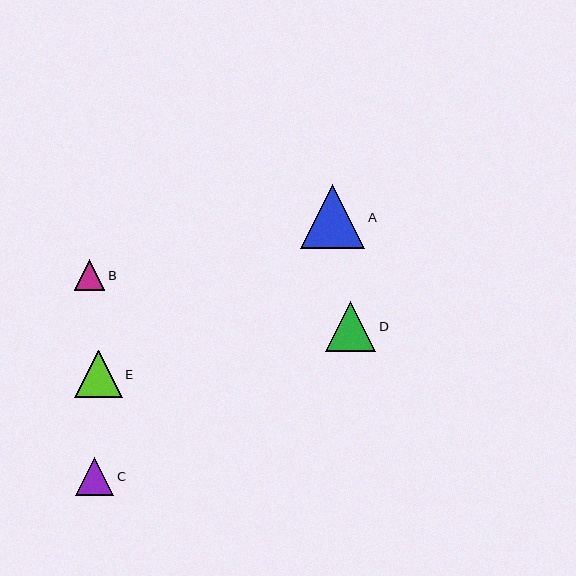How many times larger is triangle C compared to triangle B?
Triangle C is approximately 1.2 times the size of triangle B.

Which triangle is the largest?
Triangle A is the largest with a size of approximately 64 pixels.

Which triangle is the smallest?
Triangle B is the smallest with a size of approximately 31 pixels.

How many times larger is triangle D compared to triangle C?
Triangle D is approximately 1.3 times the size of triangle C.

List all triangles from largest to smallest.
From largest to smallest: A, D, E, C, B.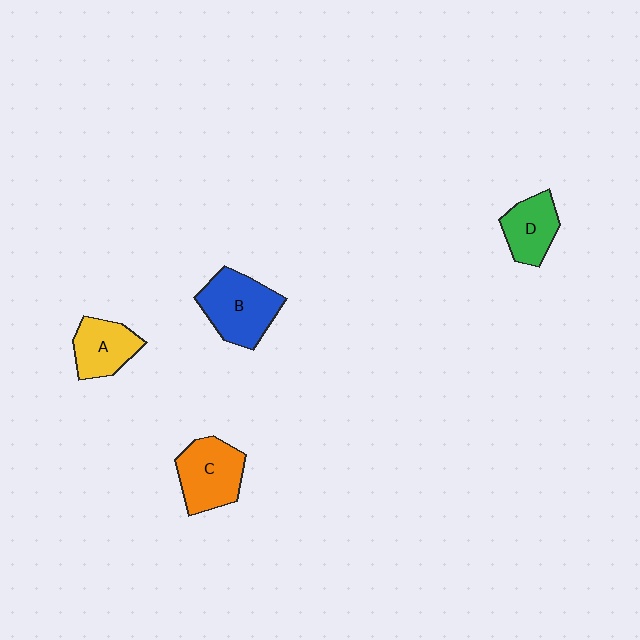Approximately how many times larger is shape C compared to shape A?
Approximately 1.3 times.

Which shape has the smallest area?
Shape D (green).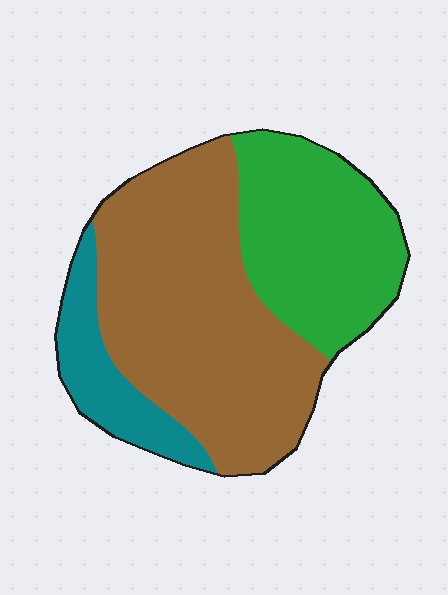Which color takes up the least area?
Teal, at roughly 15%.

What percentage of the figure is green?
Green takes up about one third (1/3) of the figure.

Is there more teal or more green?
Green.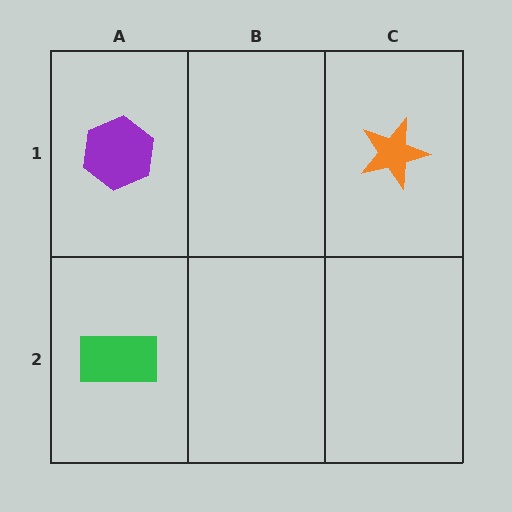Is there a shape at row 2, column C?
No, that cell is empty.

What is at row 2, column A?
A green rectangle.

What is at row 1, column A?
A purple hexagon.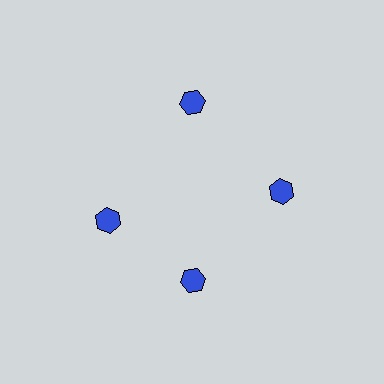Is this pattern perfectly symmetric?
No. The 4 blue hexagons are arranged in a ring, but one element near the 9 o'clock position is rotated out of alignment along the ring, breaking the 4-fold rotational symmetry.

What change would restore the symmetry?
The symmetry would be restored by rotating it back into even spacing with its neighbors so that all 4 hexagons sit at equal angles and equal distance from the center.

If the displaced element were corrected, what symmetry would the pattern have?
It would have 4-fold rotational symmetry — the pattern would map onto itself every 90 degrees.